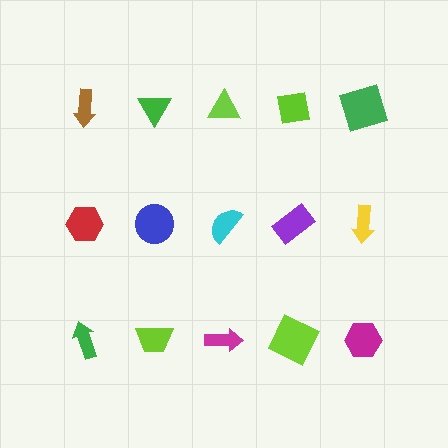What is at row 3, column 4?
A lime square.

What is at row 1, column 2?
A green triangle.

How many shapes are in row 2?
5 shapes.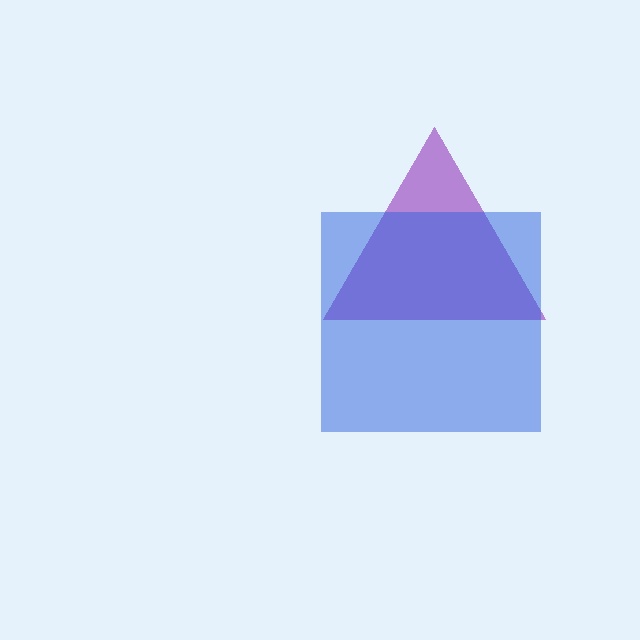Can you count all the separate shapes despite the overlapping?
Yes, there are 2 separate shapes.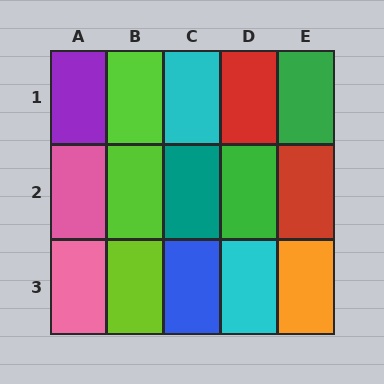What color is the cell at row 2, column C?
Teal.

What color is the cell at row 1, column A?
Purple.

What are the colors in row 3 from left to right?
Pink, lime, blue, cyan, orange.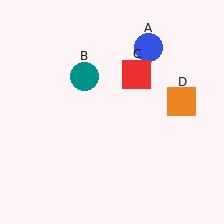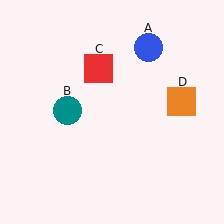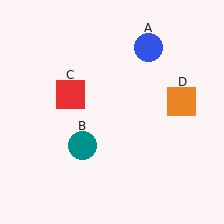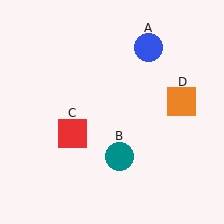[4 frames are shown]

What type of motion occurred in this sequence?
The teal circle (object B), red square (object C) rotated counterclockwise around the center of the scene.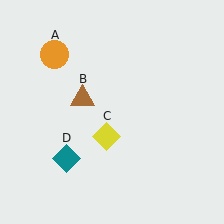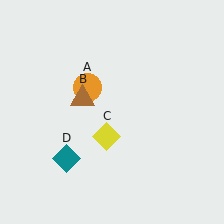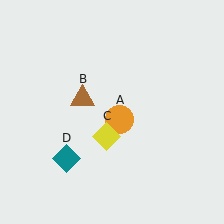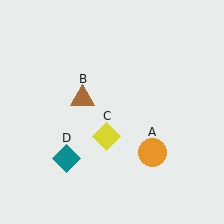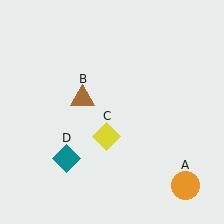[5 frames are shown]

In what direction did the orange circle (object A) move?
The orange circle (object A) moved down and to the right.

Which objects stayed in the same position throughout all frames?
Brown triangle (object B) and yellow diamond (object C) and teal diamond (object D) remained stationary.